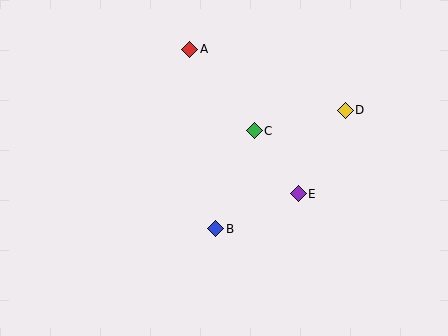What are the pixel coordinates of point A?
Point A is at (190, 49).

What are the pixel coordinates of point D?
Point D is at (345, 110).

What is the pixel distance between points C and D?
The distance between C and D is 93 pixels.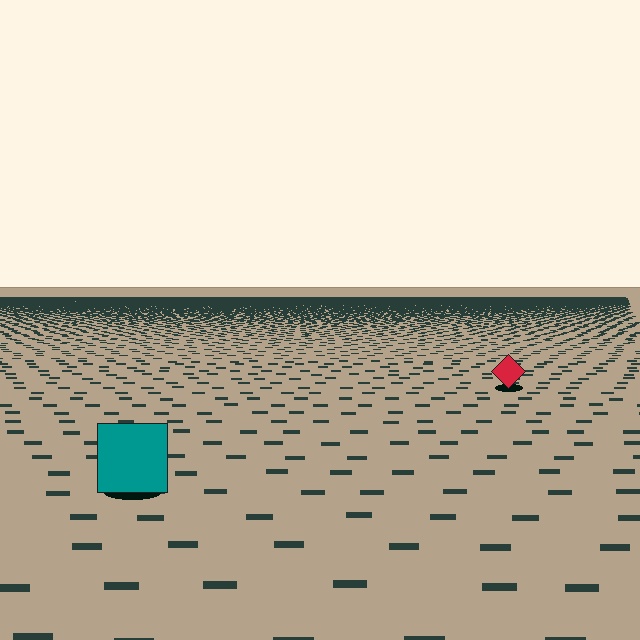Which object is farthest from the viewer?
The red diamond is farthest from the viewer. It appears smaller and the ground texture around it is denser.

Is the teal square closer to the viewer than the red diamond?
Yes. The teal square is closer — you can tell from the texture gradient: the ground texture is coarser near it.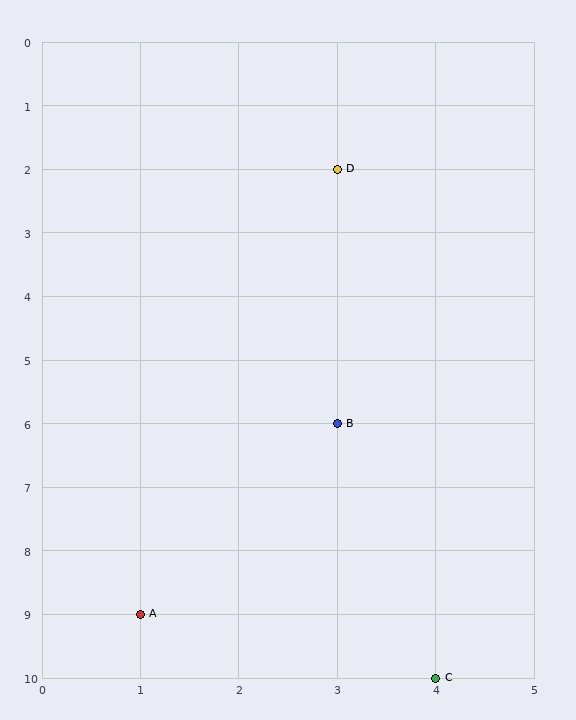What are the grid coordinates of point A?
Point A is at grid coordinates (1, 9).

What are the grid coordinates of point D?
Point D is at grid coordinates (3, 2).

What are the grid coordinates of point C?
Point C is at grid coordinates (4, 10).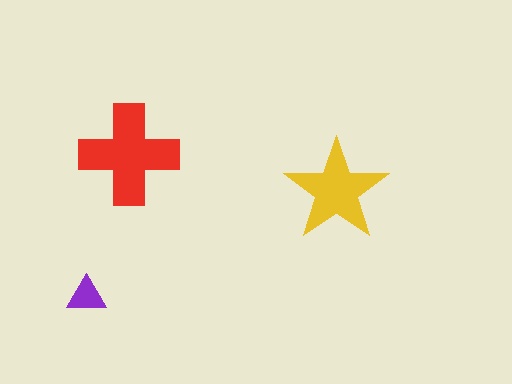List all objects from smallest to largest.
The purple triangle, the yellow star, the red cross.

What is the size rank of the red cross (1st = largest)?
1st.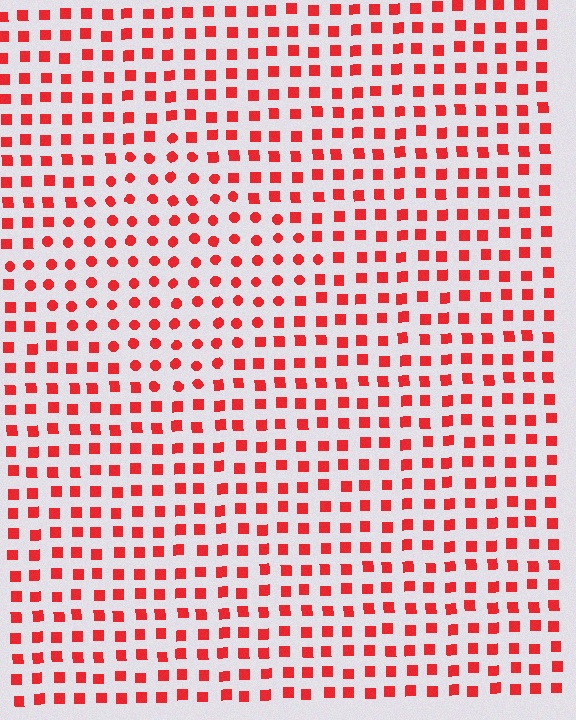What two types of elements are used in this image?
The image uses circles inside the diamond region and squares outside it.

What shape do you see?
I see a diamond.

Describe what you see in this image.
The image is filled with small red elements arranged in a uniform grid. A diamond-shaped region contains circles, while the surrounding area contains squares. The boundary is defined purely by the change in element shape.